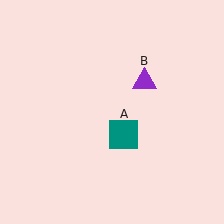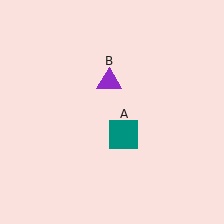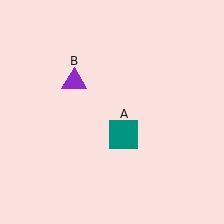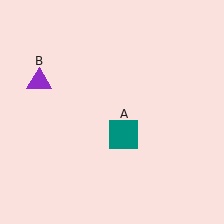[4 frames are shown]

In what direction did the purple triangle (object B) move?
The purple triangle (object B) moved left.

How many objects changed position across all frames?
1 object changed position: purple triangle (object B).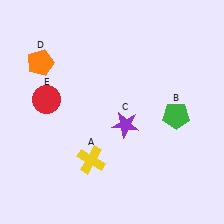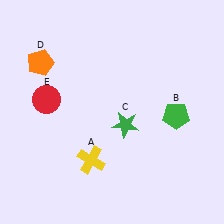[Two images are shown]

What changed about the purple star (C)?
In Image 1, C is purple. In Image 2, it changed to green.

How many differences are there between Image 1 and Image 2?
There is 1 difference between the two images.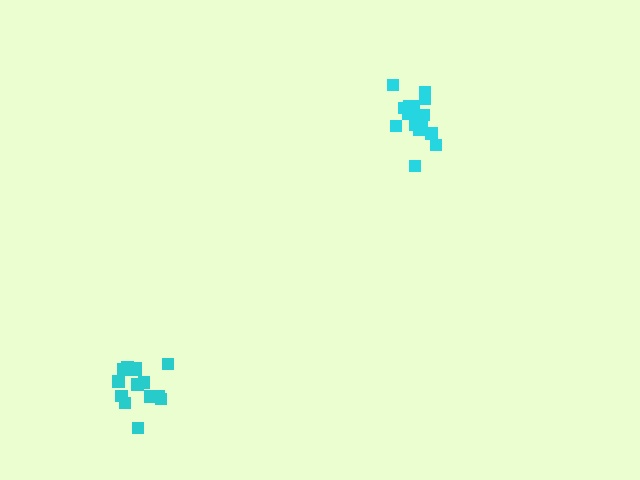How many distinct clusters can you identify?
There are 2 distinct clusters.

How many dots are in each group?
Group 1: 14 dots, Group 2: 17 dots (31 total).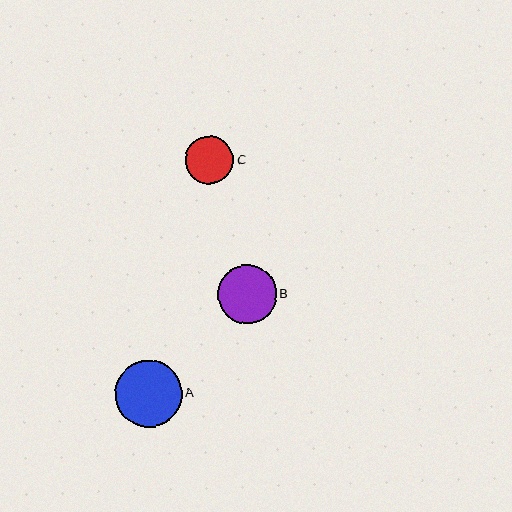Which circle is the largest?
Circle A is the largest with a size of approximately 67 pixels.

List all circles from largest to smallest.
From largest to smallest: A, B, C.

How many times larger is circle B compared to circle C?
Circle B is approximately 1.2 times the size of circle C.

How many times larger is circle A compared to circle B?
Circle A is approximately 1.1 times the size of circle B.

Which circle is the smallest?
Circle C is the smallest with a size of approximately 48 pixels.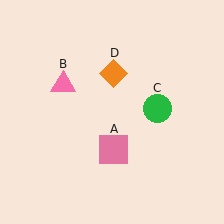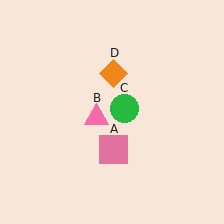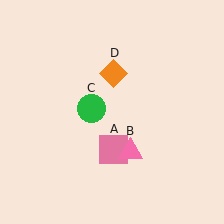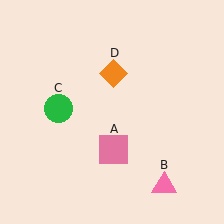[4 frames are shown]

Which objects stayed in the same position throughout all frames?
Pink square (object A) and orange diamond (object D) remained stationary.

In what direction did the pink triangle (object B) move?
The pink triangle (object B) moved down and to the right.